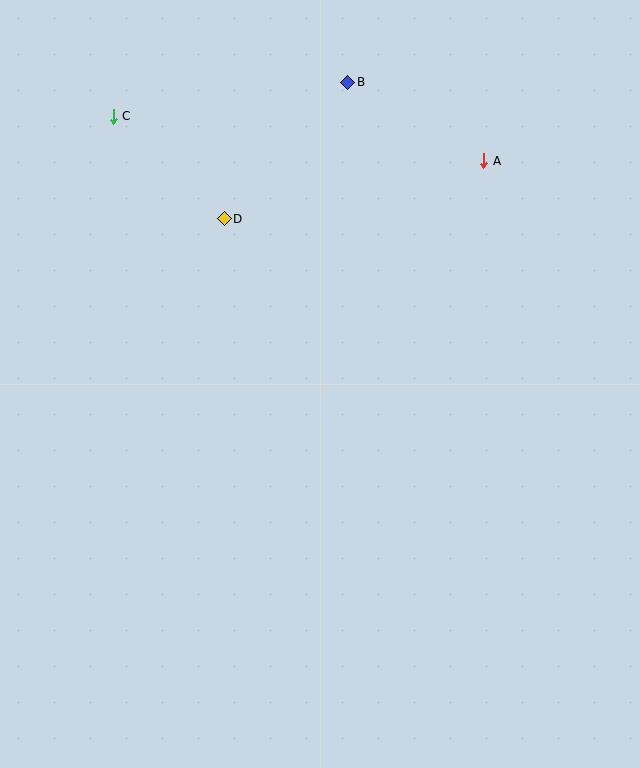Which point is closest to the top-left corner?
Point C is closest to the top-left corner.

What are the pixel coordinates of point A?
Point A is at (484, 161).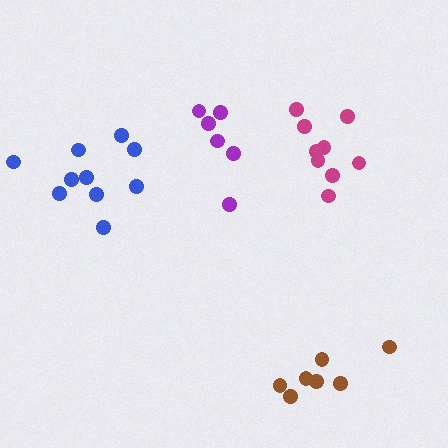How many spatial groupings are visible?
There are 4 spatial groupings.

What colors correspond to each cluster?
The clusters are colored: magenta, purple, brown, blue.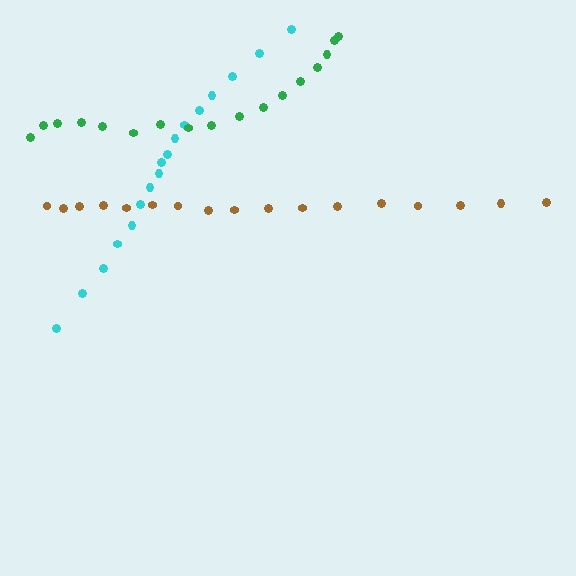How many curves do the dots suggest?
There are 3 distinct paths.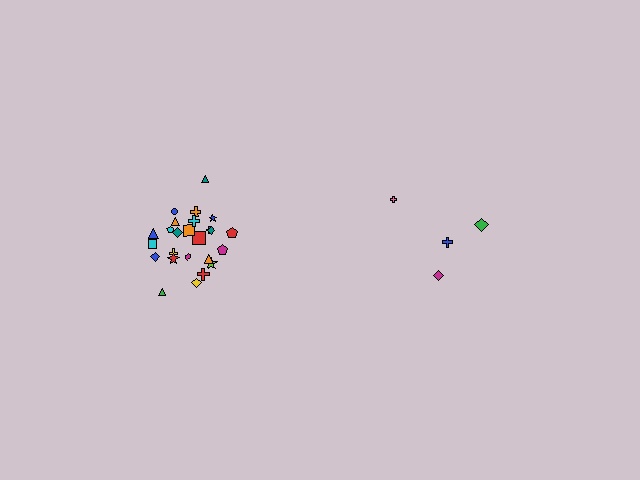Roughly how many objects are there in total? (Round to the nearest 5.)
Roughly 30 objects in total.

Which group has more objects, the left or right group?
The left group.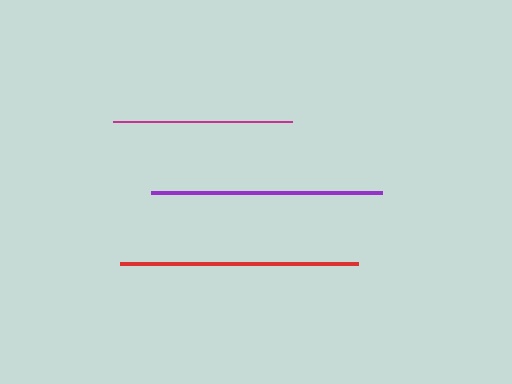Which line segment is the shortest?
The magenta line is the shortest at approximately 179 pixels.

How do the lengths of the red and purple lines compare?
The red and purple lines are approximately the same length.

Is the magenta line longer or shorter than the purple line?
The purple line is longer than the magenta line.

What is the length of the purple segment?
The purple segment is approximately 231 pixels long.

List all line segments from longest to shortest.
From longest to shortest: red, purple, magenta.